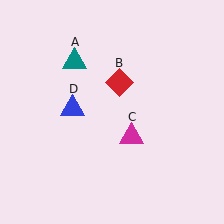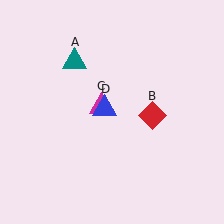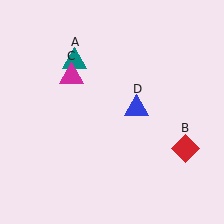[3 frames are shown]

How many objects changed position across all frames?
3 objects changed position: red diamond (object B), magenta triangle (object C), blue triangle (object D).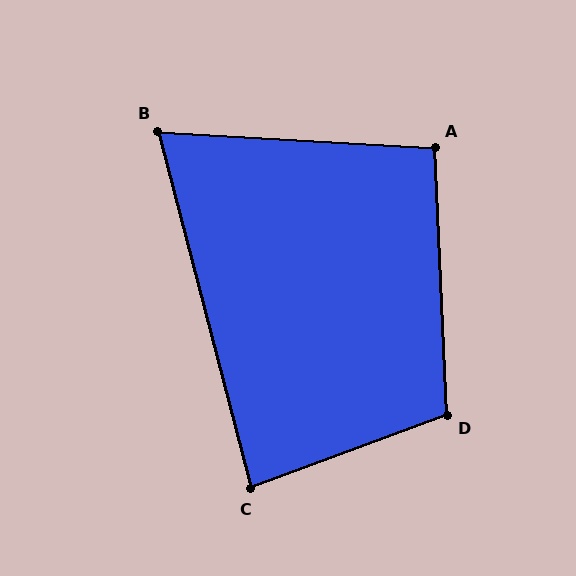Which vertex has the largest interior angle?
D, at approximately 108 degrees.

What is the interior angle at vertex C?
Approximately 84 degrees (acute).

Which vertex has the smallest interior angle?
B, at approximately 72 degrees.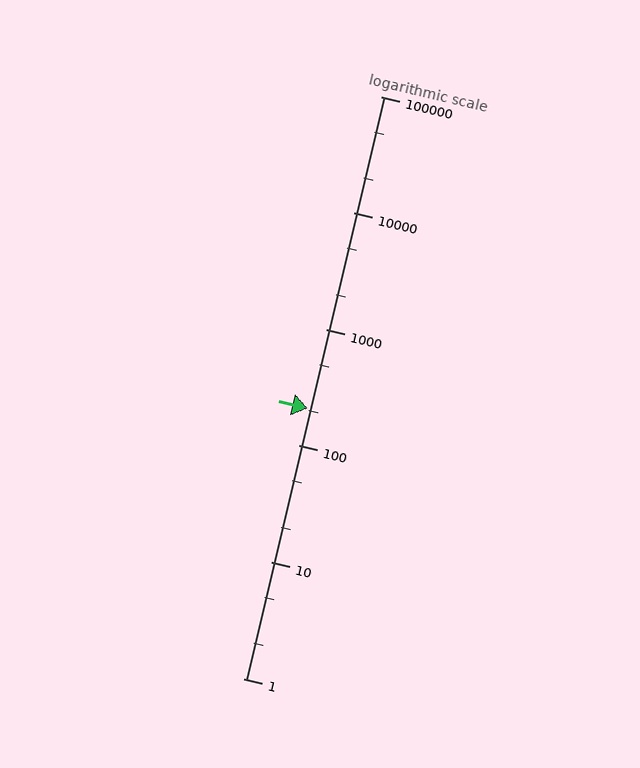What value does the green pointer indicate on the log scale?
The pointer indicates approximately 210.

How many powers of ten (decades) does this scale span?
The scale spans 5 decades, from 1 to 100000.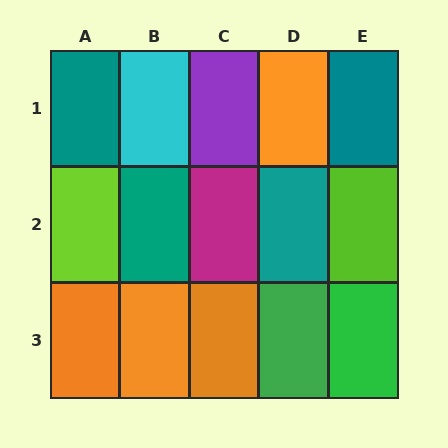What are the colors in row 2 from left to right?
Lime, teal, magenta, teal, lime.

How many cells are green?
2 cells are green.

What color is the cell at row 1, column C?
Purple.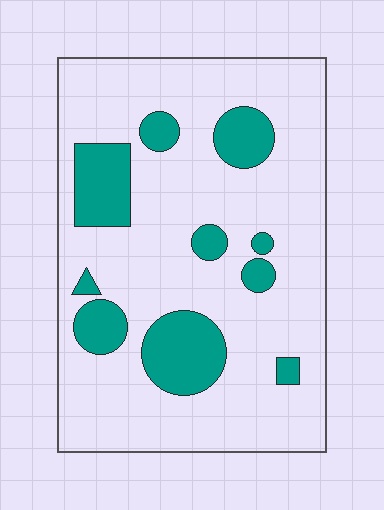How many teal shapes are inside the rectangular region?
10.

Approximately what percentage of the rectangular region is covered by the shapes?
Approximately 20%.